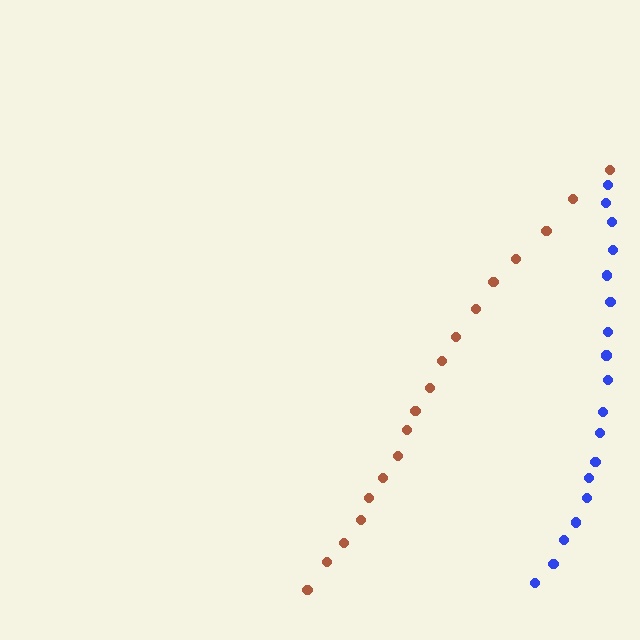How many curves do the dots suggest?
There are 2 distinct paths.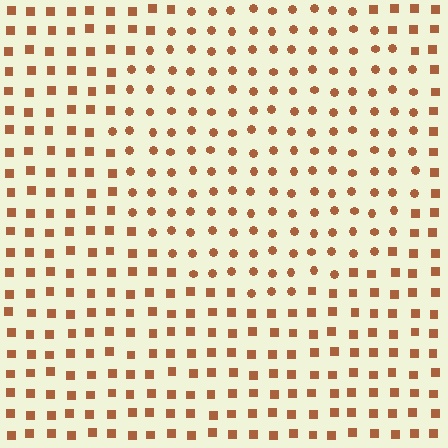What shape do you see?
I see a circle.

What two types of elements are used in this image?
The image uses circles inside the circle region and squares outside it.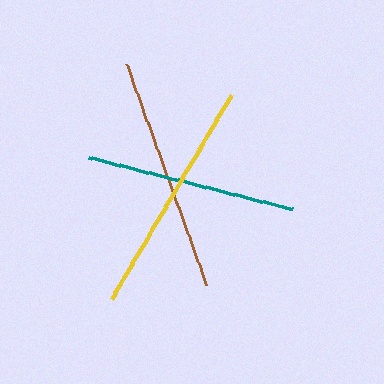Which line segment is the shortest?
The teal line is the shortest at approximately 210 pixels.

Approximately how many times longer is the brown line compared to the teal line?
The brown line is approximately 1.1 times the length of the teal line.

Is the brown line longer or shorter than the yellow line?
The yellow line is longer than the brown line.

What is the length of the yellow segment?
The yellow segment is approximately 236 pixels long.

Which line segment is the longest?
The yellow line is the longest at approximately 236 pixels.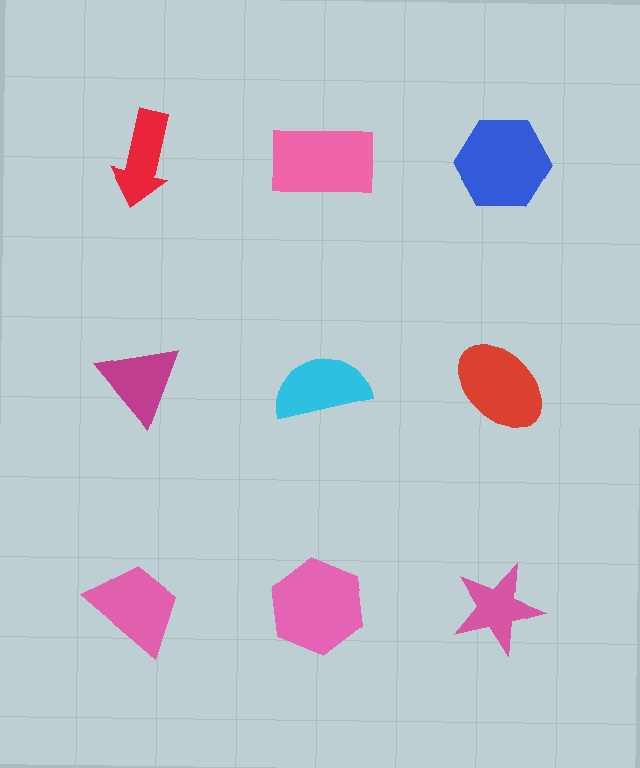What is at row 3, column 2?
A pink hexagon.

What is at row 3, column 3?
A pink star.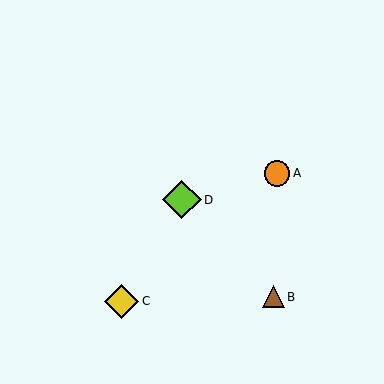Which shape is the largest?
The lime diamond (labeled D) is the largest.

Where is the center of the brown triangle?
The center of the brown triangle is at (274, 297).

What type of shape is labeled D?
Shape D is a lime diamond.